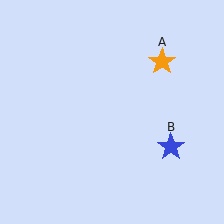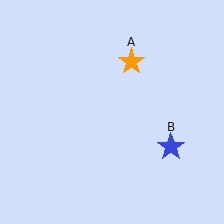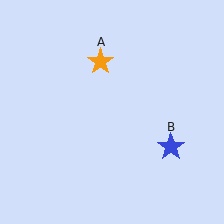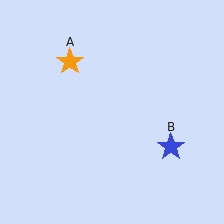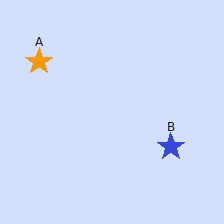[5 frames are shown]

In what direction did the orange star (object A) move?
The orange star (object A) moved left.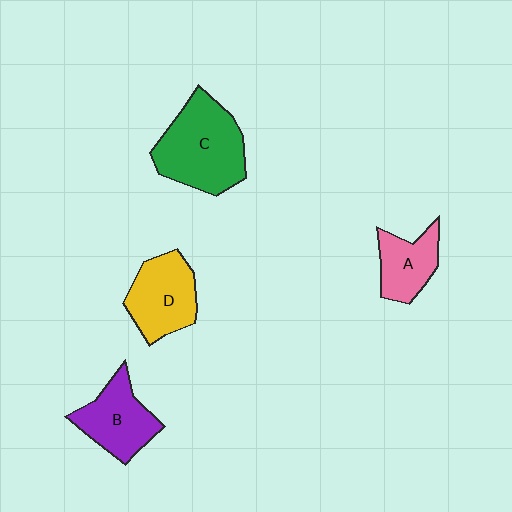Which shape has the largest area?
Shape C (green).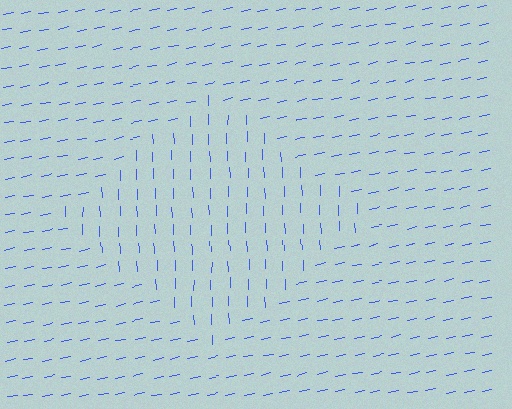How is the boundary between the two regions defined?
The boundary is defined purely by a change in line orientation (approximately 79 degrees difference). All lines are the same color and thickness.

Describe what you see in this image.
The image is filled with small blue line segments. A diamond region in the image has lines oriented differently from the surrounding lines, creating a visible texture boundary.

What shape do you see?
I see a diamond.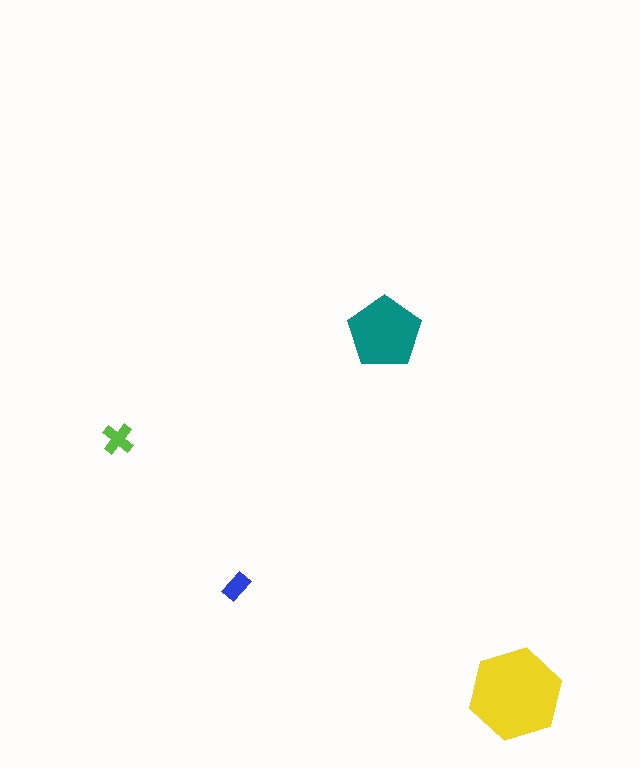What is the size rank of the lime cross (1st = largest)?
3rd.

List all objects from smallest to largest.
The blue rectangle, the lime cross, the teal pentagon, the yellow hexagon.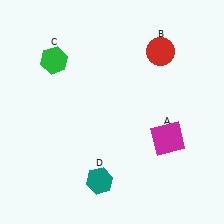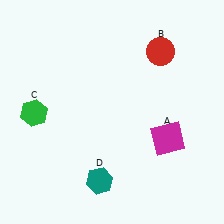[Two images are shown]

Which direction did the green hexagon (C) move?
The green hexagon (C) moved down.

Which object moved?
The green hexagon (C) moved down.